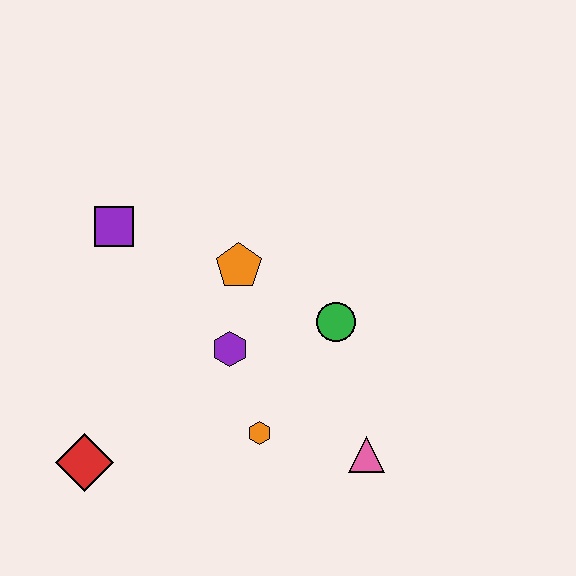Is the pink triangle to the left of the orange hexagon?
No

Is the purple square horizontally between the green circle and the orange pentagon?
No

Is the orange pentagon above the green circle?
Yes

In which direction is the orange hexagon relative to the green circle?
The orange hexagon is below the green circle.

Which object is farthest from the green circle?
The red diamond is farthest from the green circle.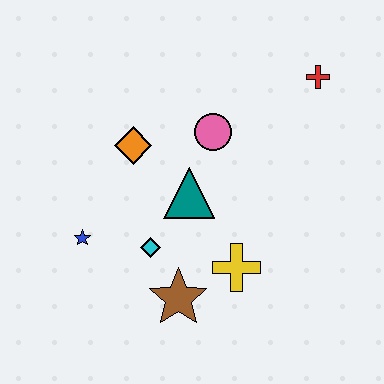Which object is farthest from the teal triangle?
The red cross is farthest from the teal triangle.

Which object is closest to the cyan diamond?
The brown star is closest to the cyan diamond.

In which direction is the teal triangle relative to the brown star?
The teal triangle is above the brown star.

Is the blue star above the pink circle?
No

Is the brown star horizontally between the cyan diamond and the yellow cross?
Yes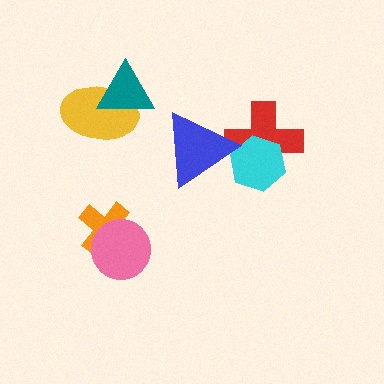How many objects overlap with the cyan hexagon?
2 objects overlap with the cyan hexagon.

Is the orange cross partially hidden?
Yes, it is partially covered by another shape.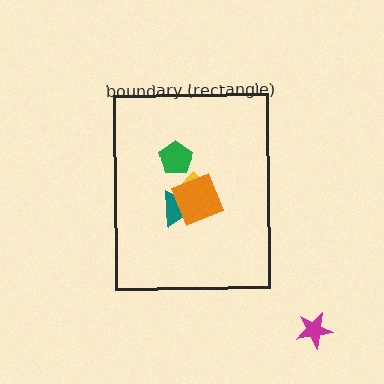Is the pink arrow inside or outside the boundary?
Inside.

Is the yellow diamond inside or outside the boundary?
Inside.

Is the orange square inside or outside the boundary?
Inside.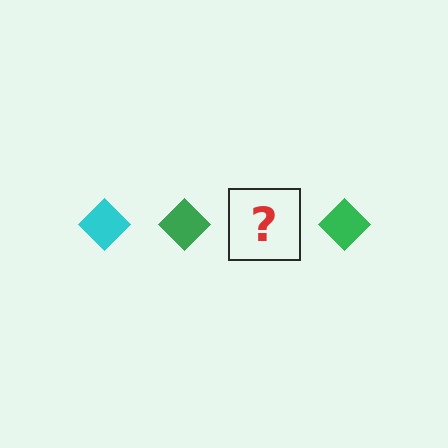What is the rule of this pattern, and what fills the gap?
The rule is that the pattern cycles through cyan, green diamonds. The gap should be filled with a cyan diamond.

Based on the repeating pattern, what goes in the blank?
The blank should be a cyan diamond.